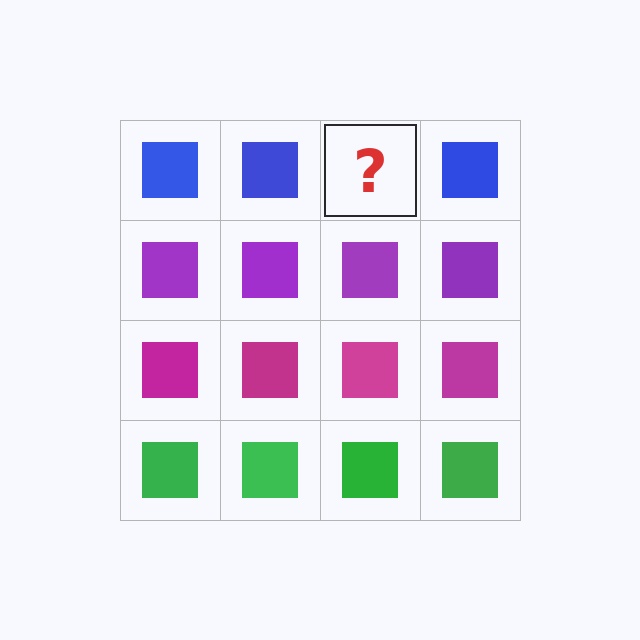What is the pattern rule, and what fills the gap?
The rule is that each row has a consistent color. The gap should be filled with a blue square.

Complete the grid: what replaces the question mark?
The question mark should be replaced with a blue square.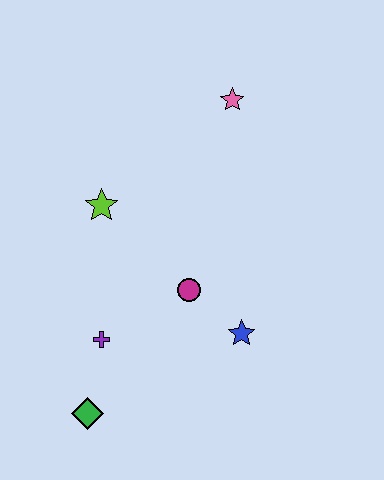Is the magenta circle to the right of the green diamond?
Yes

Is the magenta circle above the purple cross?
Yes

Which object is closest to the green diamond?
The purple cross is closest to the green diamond.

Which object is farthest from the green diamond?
The pink star is farthest from the green diamond.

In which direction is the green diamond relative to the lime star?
The green diamond is below the lime star.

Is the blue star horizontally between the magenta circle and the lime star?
No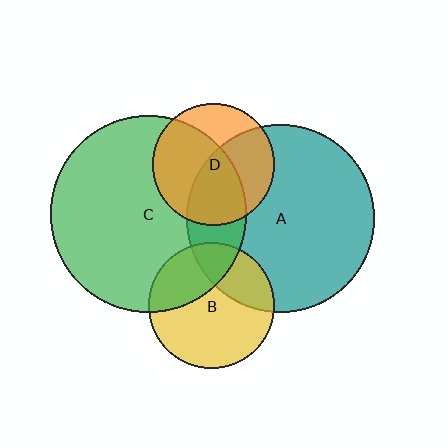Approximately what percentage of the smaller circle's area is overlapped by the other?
Approximately 25%.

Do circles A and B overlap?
Yes.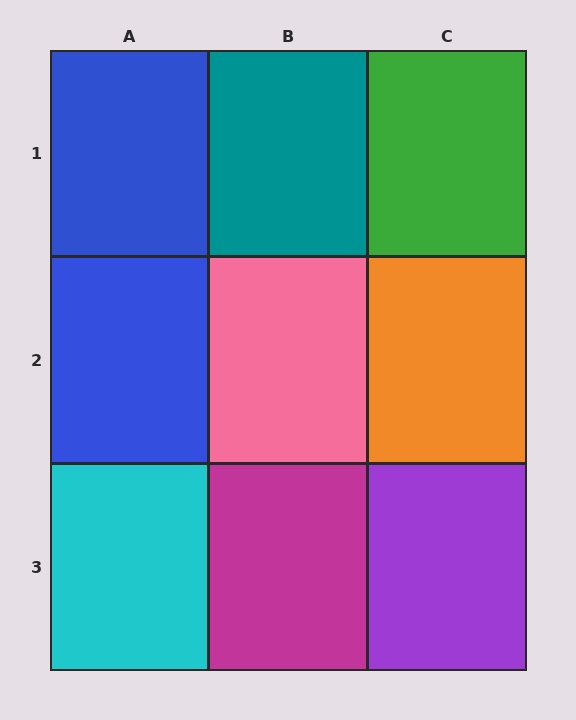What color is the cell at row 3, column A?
Cyan.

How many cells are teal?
1 cell is teal.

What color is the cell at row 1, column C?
Green.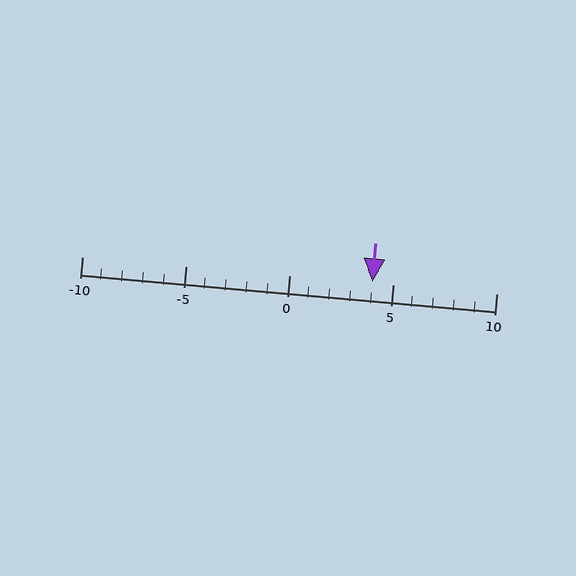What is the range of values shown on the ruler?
The ruler shows values from -10 to 10.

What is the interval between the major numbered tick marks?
The major tick marks are spaced 5 units apart.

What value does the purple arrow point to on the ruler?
The purple arrow points to approximately 4.